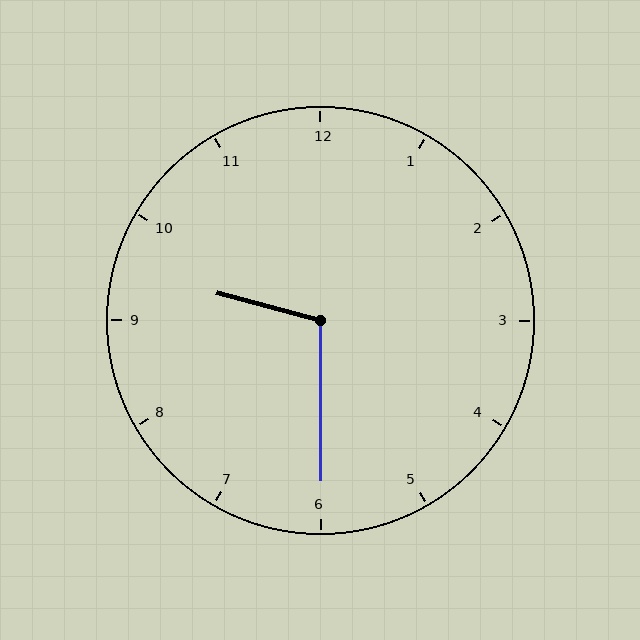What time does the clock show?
9:30.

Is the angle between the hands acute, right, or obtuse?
It is obtuse.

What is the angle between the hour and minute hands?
Approximately 105 degrees.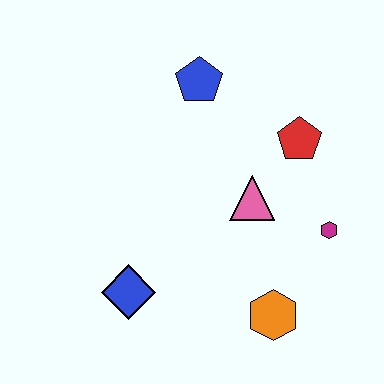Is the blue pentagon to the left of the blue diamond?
No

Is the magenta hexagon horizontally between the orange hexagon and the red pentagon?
No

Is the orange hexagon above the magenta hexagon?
No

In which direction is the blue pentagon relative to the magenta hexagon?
The blue pentagon is above the magenta hexagon.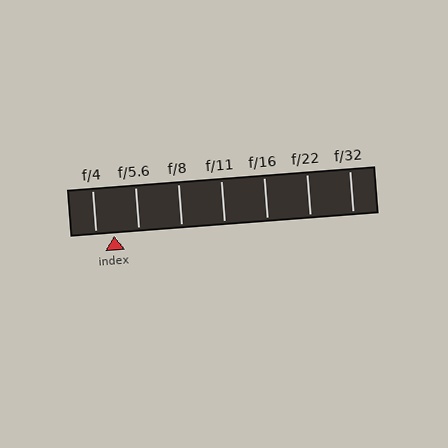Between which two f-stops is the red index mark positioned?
The index mark is between f/4 and f/5.6.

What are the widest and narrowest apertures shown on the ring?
The widest aperture shown is f/4 and the narrowest is f/32.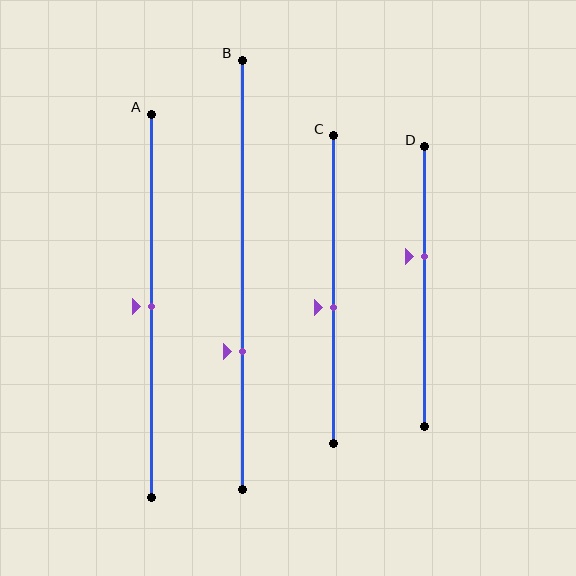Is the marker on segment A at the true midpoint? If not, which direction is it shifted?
Yes, the marker on segment A is at the true midpoint.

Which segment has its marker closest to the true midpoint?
Segment A has its marker closest to the true midpoint.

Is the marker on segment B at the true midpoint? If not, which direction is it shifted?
No, the marker on segment B is shifted downward by about 18% of the segment length.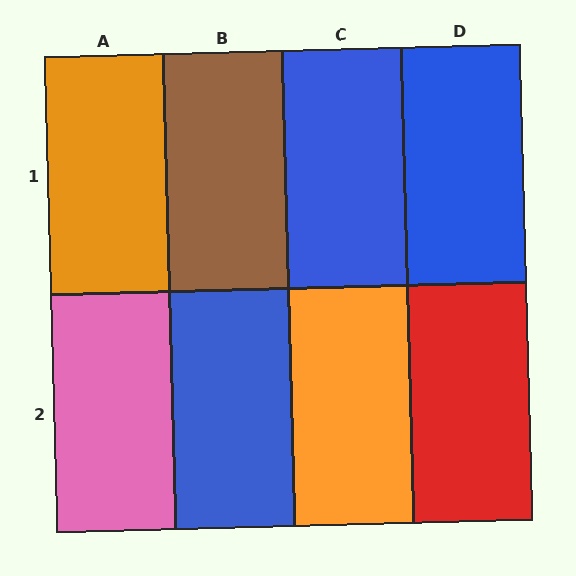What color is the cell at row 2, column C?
Orange.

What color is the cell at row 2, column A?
Pink.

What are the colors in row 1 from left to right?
Orange, brown, blue, blue.